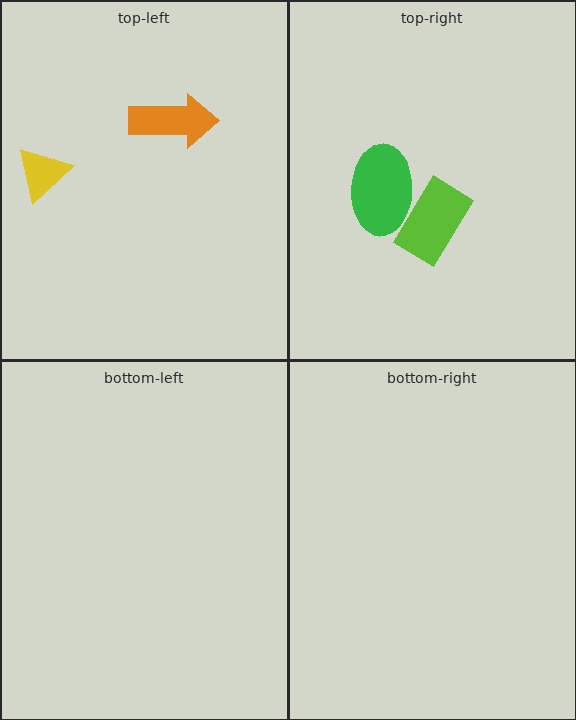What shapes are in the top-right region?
The green ellipse, the lime rectangle.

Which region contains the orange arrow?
The top-left region.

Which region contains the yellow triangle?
The top-left region.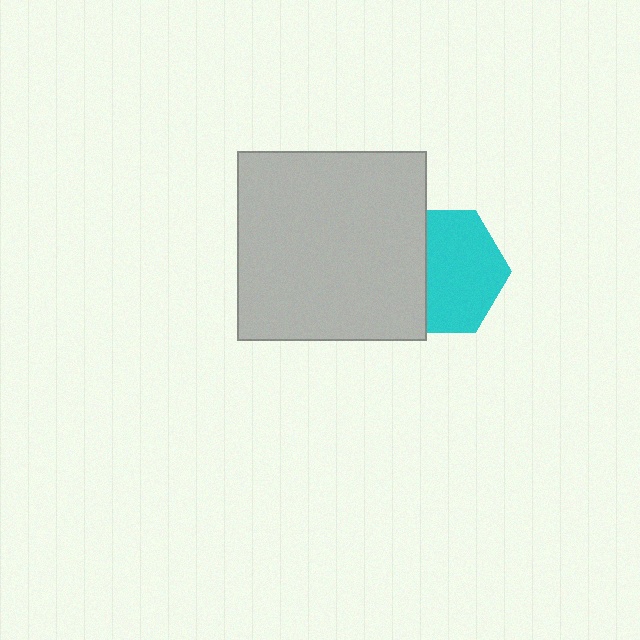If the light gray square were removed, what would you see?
You would see the complete cyan hexagon.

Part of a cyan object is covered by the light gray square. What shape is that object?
It is a hexagon.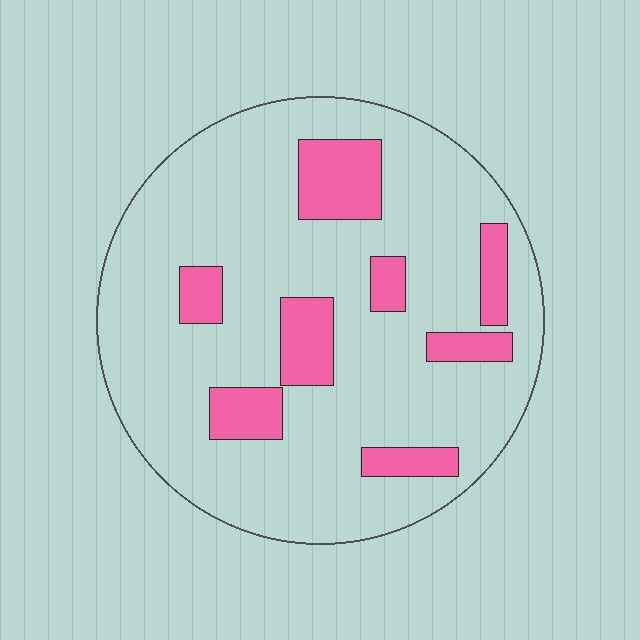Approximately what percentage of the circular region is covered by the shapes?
Approximately 20%.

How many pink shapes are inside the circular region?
8.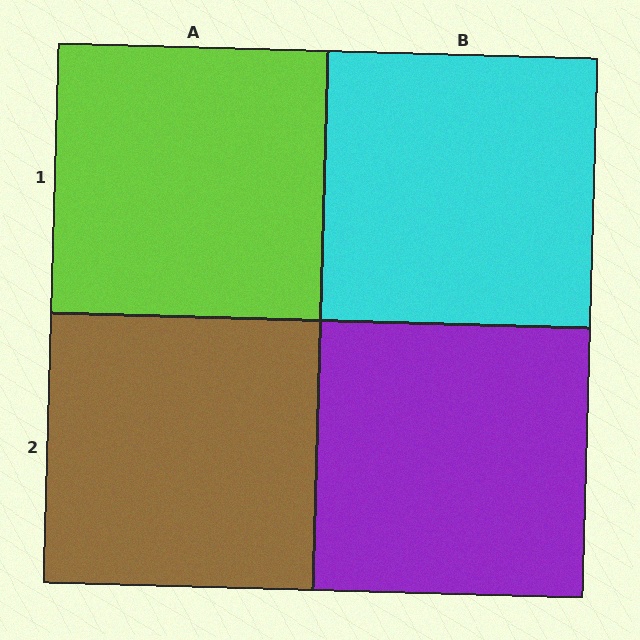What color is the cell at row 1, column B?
Cyan.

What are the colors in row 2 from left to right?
Brown, purple.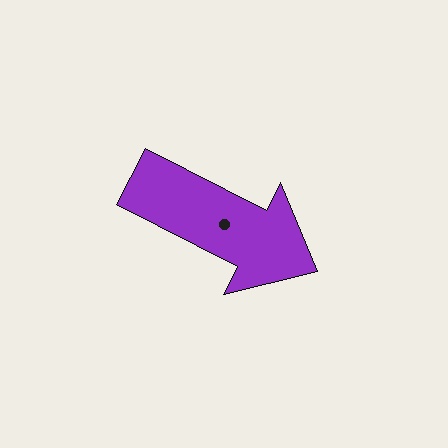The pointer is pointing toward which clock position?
Roughly 4 o'clock.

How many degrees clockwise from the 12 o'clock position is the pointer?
Approximately 117 degrees.